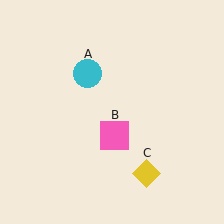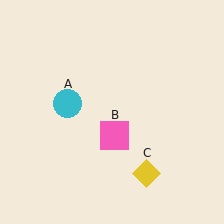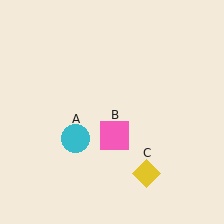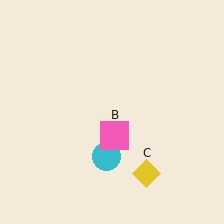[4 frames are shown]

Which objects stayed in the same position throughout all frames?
Pink square (object B) and yellow diamond (object C) remained stationary.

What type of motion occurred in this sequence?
The cyan circle (object A) rotated counterclockwise around the center of the scene.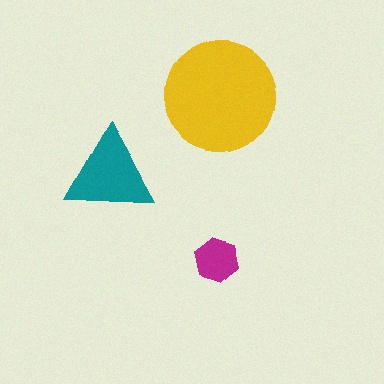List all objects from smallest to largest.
The magenta hexagon, the teal triangle, the yellow circle.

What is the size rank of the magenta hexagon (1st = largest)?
3rd.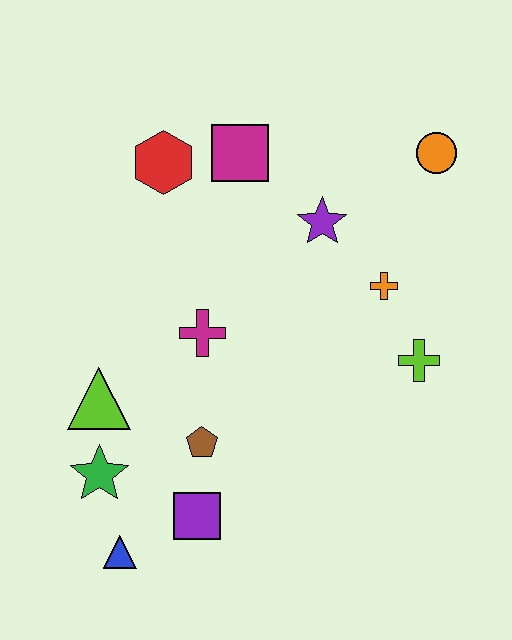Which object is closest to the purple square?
The brown pentagon is closest to the purple square.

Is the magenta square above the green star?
Yes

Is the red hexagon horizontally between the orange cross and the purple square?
No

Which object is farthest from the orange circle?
The blue triangle is farthest from the orange circle.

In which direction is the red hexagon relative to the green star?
The red hexagon is above the green star.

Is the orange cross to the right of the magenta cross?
Yes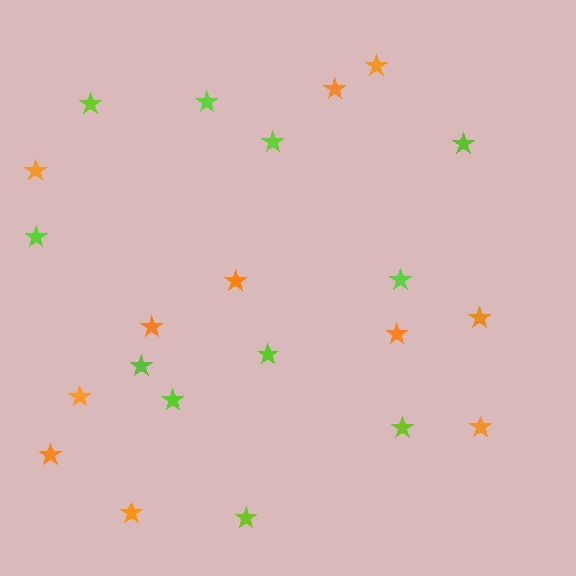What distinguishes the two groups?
There are 2 groups: one group of lime stars (11) and one group of orange stars (11).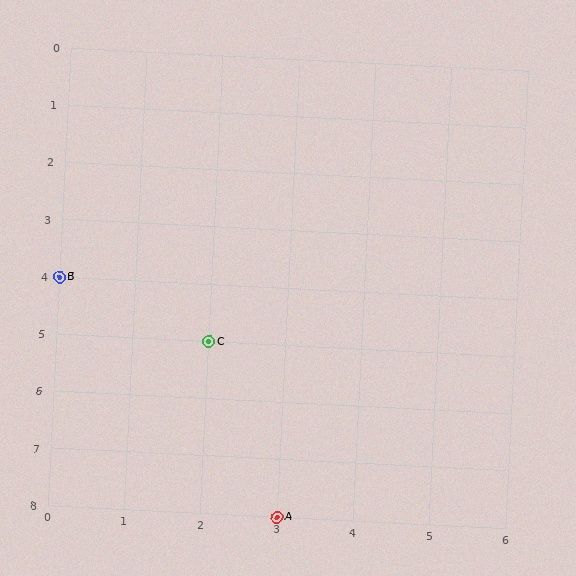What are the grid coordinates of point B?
Point B is at grid coordinates (0, 4).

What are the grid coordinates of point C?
Point C is at grid coordinates (2, 5).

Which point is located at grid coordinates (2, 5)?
Point C is at (2, 5).